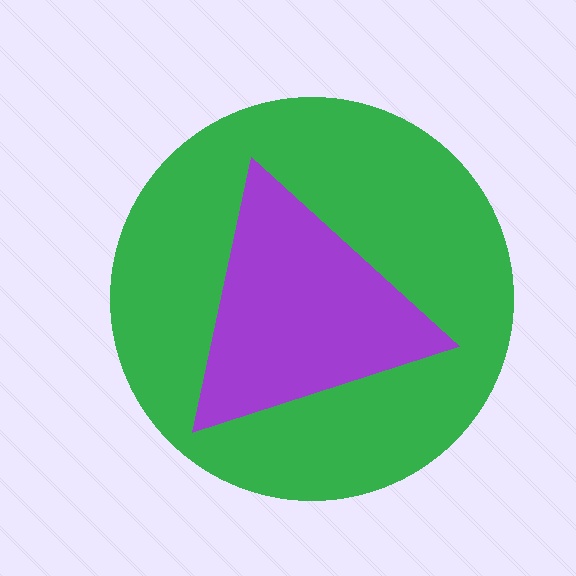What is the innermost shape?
The purple triangle.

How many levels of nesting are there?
2.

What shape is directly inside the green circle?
The purple triangle.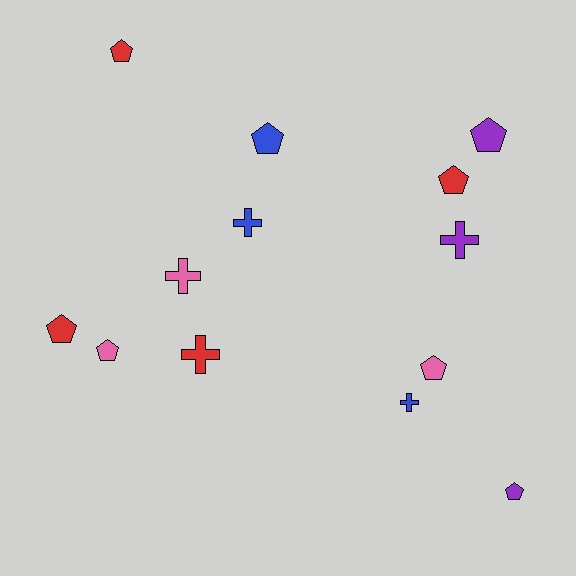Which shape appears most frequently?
Pentagon, with 8 objects.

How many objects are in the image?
There are 13 objects.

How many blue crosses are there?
There are 2 blue crosses.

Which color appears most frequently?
Red, with 4 objects.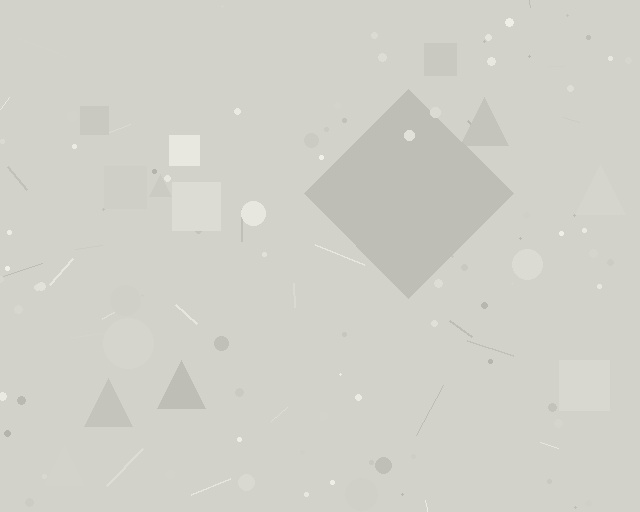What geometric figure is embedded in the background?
A diamond is embedded in the background.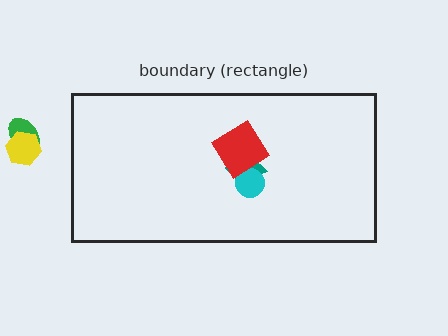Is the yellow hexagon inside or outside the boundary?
Outside.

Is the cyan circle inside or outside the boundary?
Inside.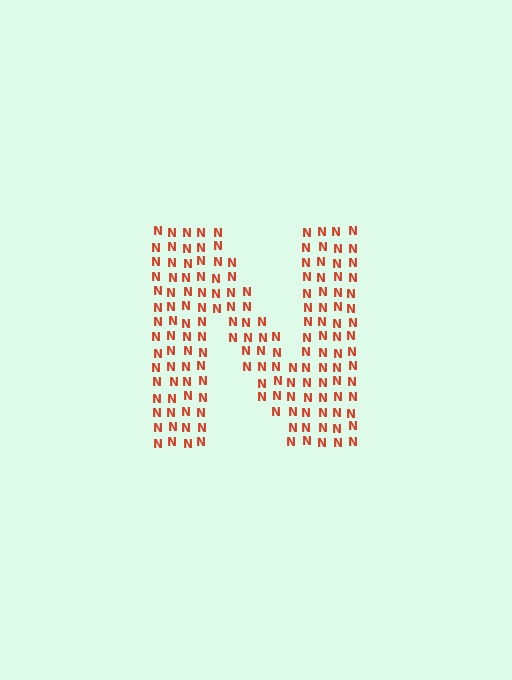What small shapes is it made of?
It is made of small letter N's.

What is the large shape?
The large shape is the letter N.